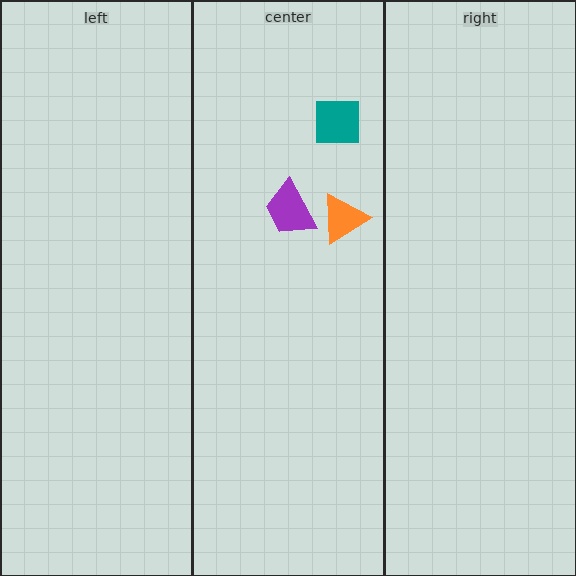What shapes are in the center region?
The orange triangle, the purple trapezoid, the teal square.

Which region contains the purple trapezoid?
The center region.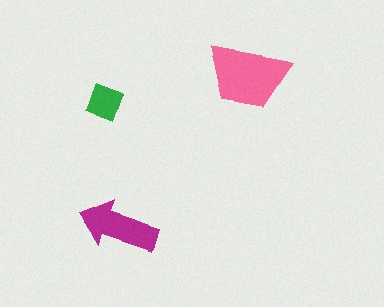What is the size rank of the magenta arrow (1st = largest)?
2nd.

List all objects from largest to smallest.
The pink trapezoid, the magenta arrow, the green diamond.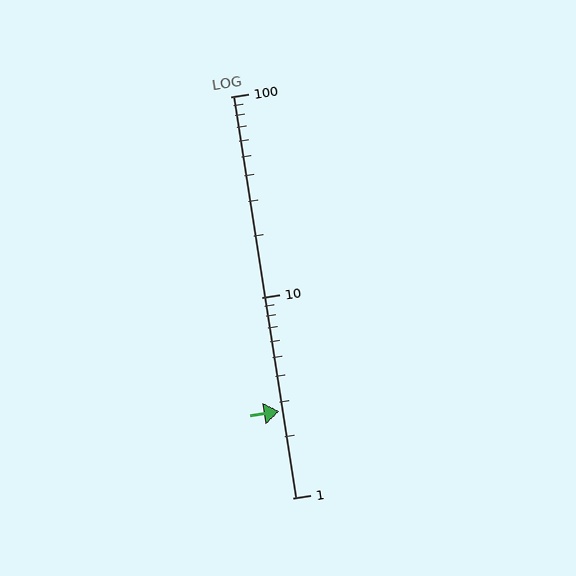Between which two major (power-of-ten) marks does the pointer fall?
The pointer is between 1 and 10.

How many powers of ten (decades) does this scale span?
The scale spans 2 decades, from 1 to 100.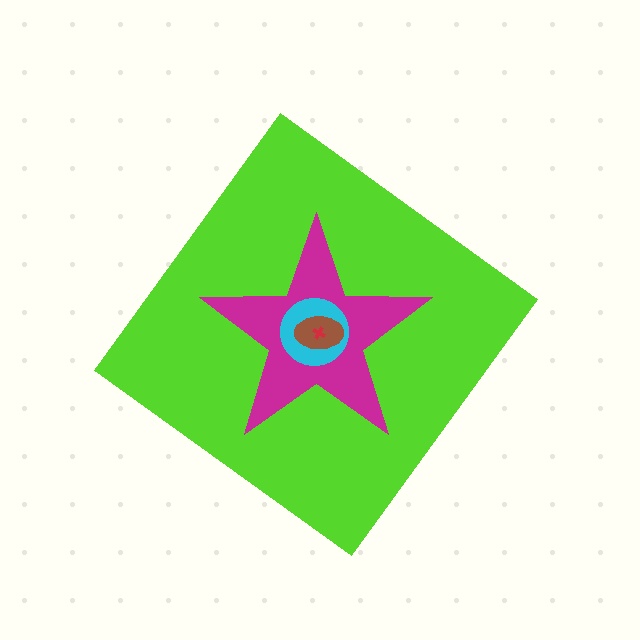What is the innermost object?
The red cross.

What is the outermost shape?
The lime diamond.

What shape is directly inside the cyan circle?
The brown ellipse.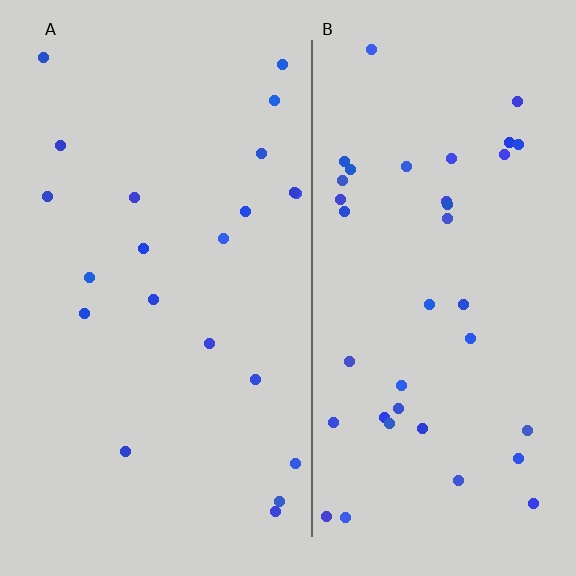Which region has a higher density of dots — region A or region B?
B (the right).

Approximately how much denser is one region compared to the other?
Approximately 1.8× — region B over region A.